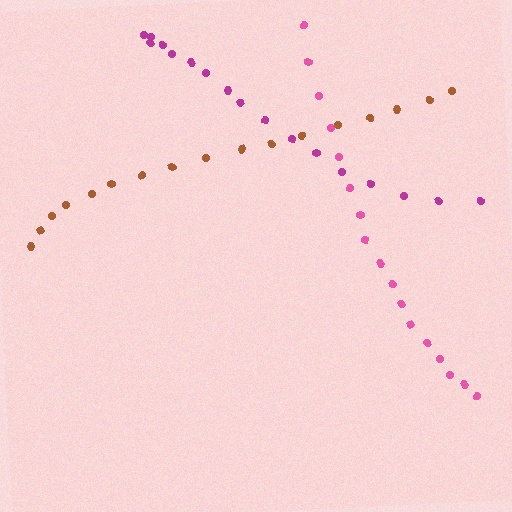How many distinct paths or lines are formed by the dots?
There are 3 distinct paths.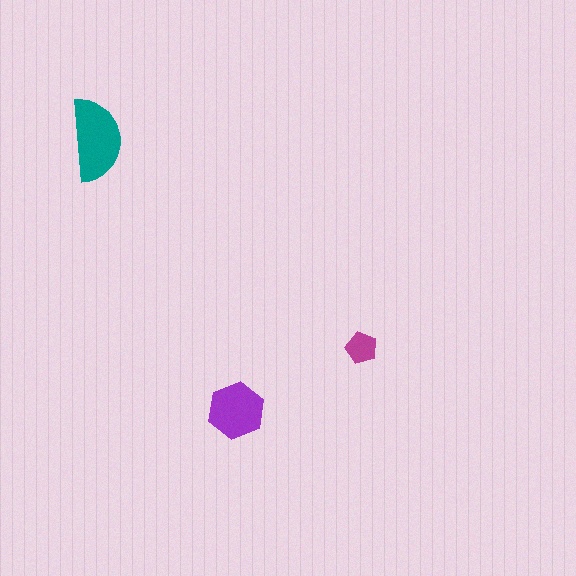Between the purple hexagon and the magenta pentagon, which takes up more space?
The purple hexagon.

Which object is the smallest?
The magenta pentagon.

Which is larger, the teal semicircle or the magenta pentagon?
The teal semicircle.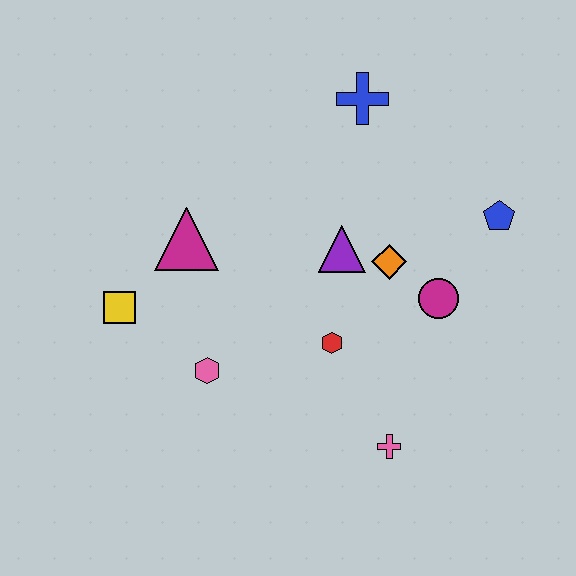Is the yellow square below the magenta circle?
Yes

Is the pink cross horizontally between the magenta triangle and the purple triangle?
No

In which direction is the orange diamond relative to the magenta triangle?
The orange diamond is to the right of the magenta triangle.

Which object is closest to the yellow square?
The magenta triangle is closest to the yellow square.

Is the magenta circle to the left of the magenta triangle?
No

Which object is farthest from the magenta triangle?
The blue pentagon is farthest from the magenta triangle.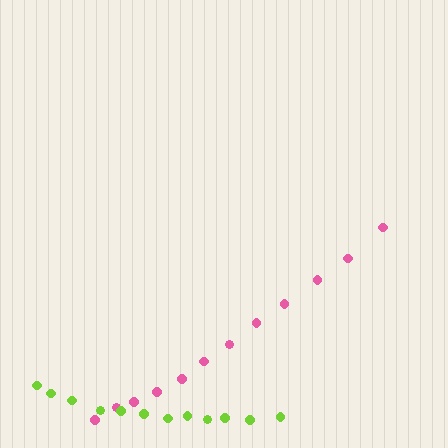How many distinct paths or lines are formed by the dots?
There are 2 distinct paths.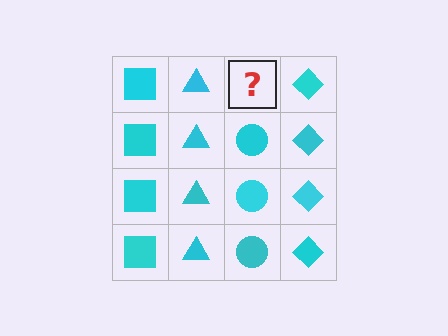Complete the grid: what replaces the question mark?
The question mark should be replaced with a cyan circle.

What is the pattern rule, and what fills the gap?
The rule is that each column has a consistent shape. The gap should be filled with a cyan circle.